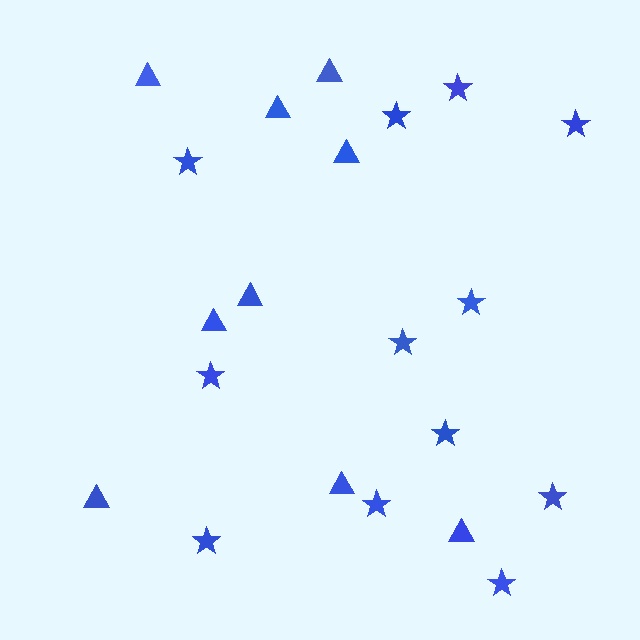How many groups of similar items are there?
There are 2 groups: one group of stars (12) and one group of triangles (9).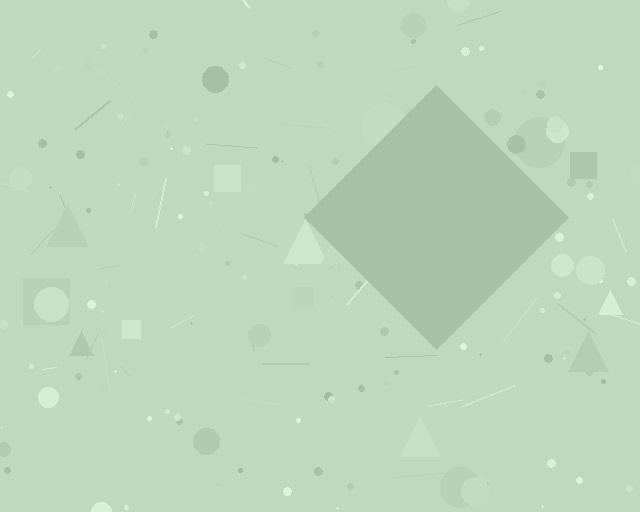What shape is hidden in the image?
A diamond is hidden in the image.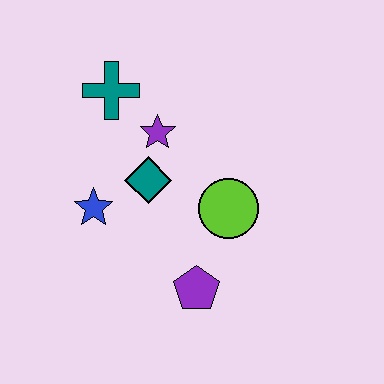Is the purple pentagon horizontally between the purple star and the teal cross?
No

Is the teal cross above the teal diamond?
Yes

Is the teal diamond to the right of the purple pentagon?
No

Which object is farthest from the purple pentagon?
The teal cross is farthest from the purple pentagon.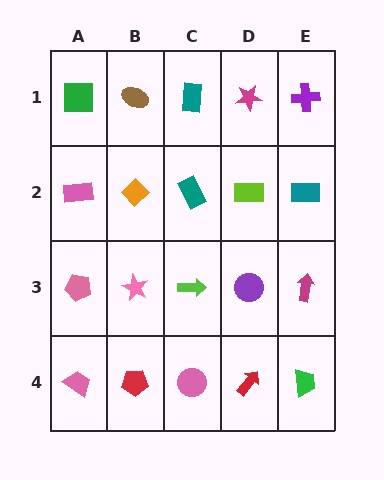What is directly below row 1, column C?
A teal rectangle.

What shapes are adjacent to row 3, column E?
A teal rectangle (row 2, column E), a green trapezoid (row 4, column E), a purple circle (row 3, column D).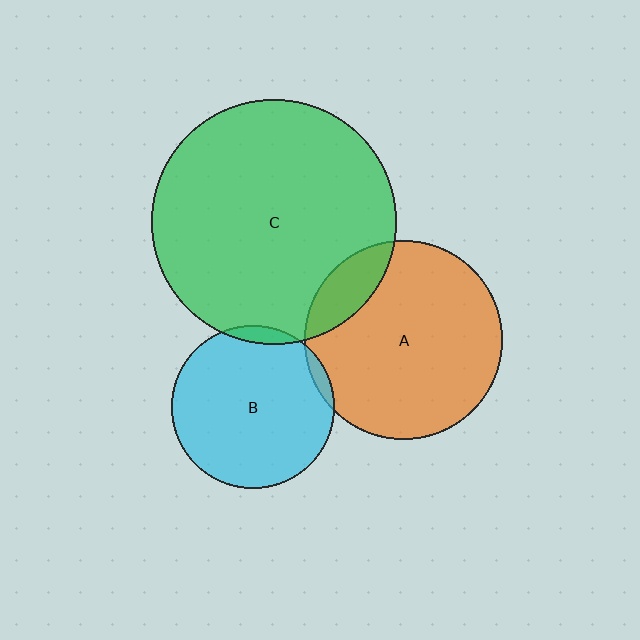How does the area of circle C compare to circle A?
Approximately 1.5 times.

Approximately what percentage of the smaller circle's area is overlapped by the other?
Approximately 5%.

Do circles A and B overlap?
Yes.